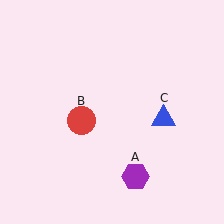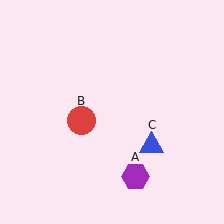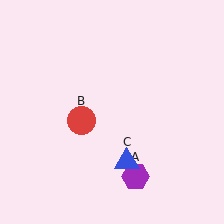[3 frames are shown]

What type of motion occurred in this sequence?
The blue triangle (object C) rotated clockwise around the center of the scene.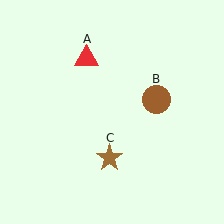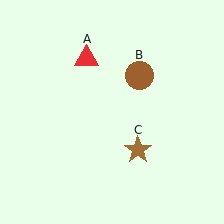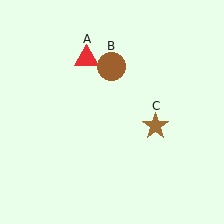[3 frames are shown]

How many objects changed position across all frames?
2 objects changed position: brown circle (object B), brown star (object C).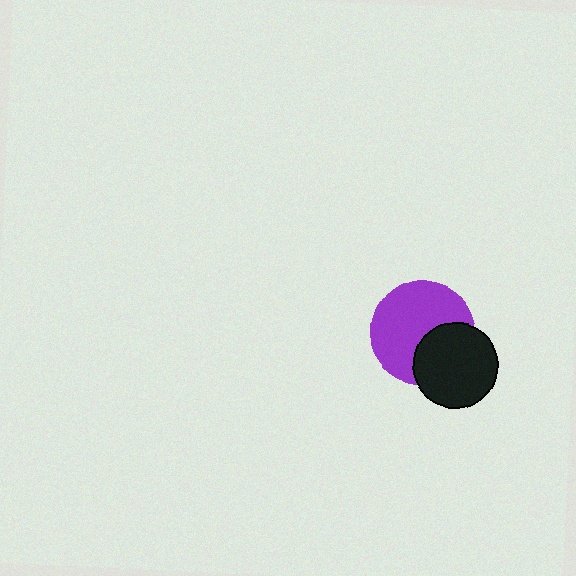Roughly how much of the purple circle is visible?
Most of it is visible (roughly 66%).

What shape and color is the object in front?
The object in front is a black circle.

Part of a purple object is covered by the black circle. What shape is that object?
It is a circle.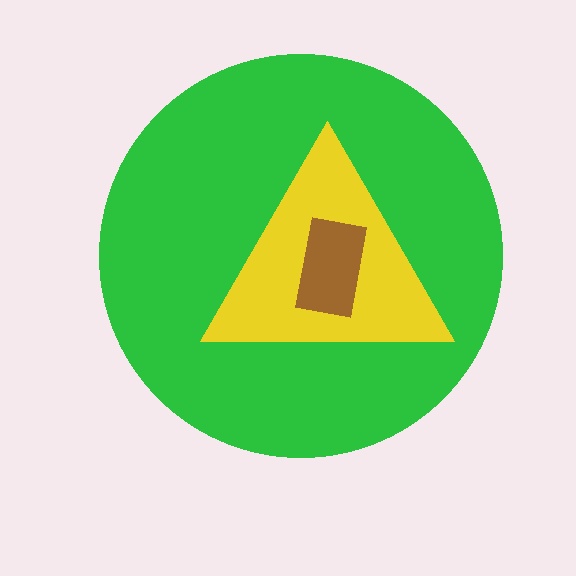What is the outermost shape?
The green circle.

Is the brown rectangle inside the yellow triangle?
Yes.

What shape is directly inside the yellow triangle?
The brown rectangle.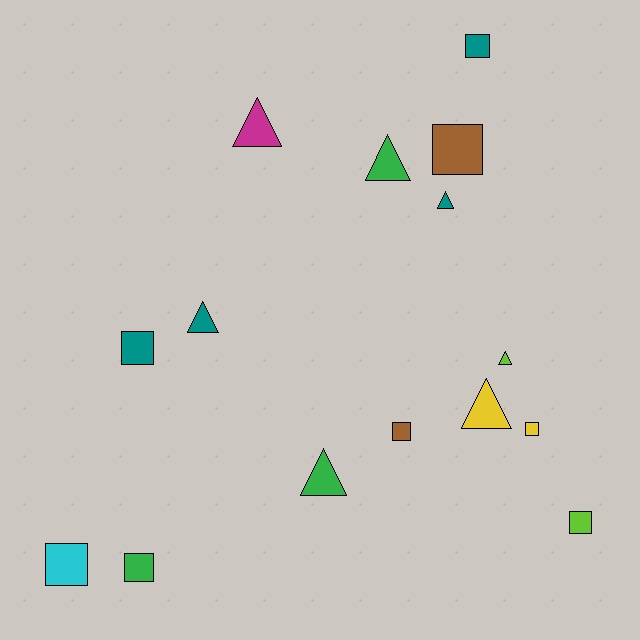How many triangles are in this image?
There are 7 triangles.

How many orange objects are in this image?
There are no orange objects.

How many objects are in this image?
There are 15 objects.